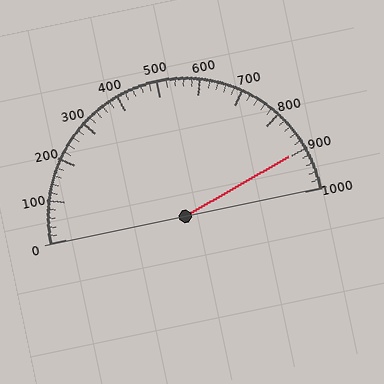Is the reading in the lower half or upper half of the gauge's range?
The reading is in the upper half of the range (0 to 1000).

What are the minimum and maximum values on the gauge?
The gauge ranges from 0 to 1000.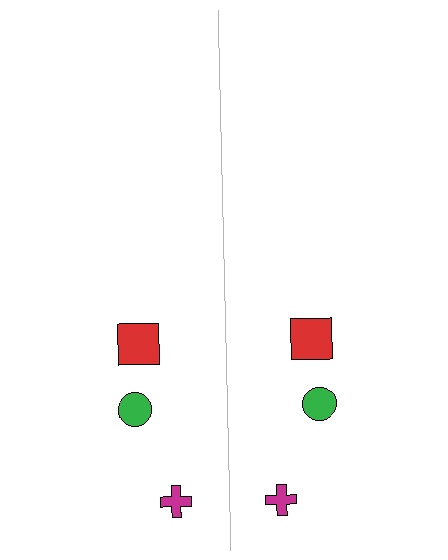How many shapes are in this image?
There are 6 shapes in this image.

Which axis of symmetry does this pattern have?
The pattern has a vertical axis of symmetry running through the center of the image.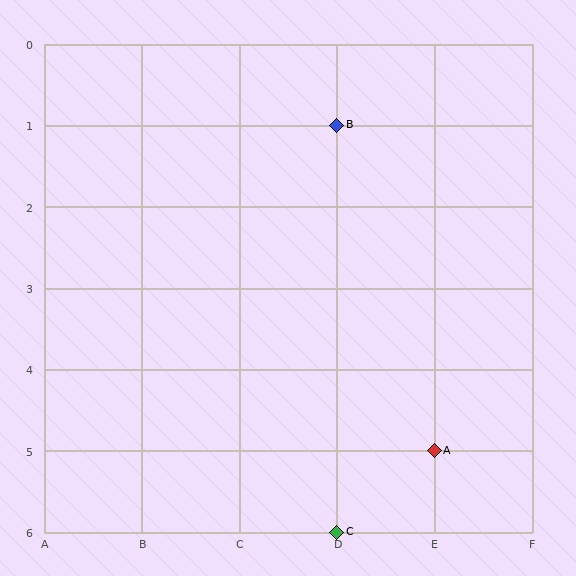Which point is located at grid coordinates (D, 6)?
Point C is at (D, 6).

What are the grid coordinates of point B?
Point B is at grid coordinates (D, 1).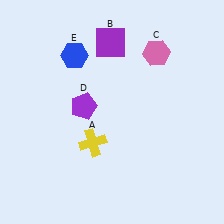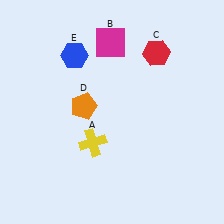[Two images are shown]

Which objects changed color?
B changed from purple to magenta. C changed from pink to red. D changed from purple to orange.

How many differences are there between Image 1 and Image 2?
There are 3 differences between the two images.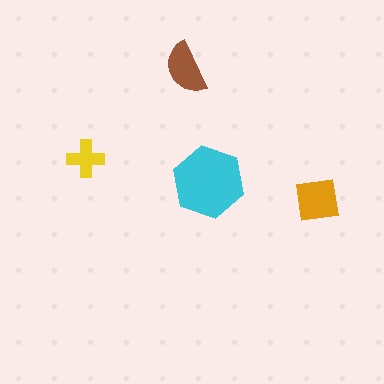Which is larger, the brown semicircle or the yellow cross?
The brown semicircle.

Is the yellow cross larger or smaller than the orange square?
Smaller.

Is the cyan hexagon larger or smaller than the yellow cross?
Larger.